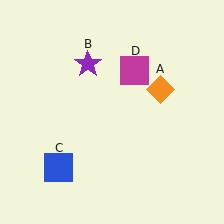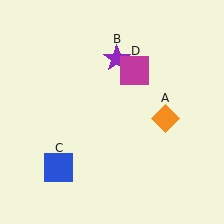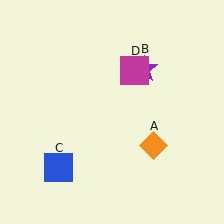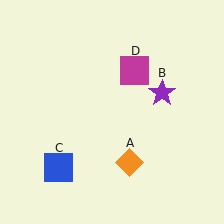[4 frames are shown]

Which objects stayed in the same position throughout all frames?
Blue square (object C) and magenta square (object D) remained stationary.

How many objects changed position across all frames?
2 objects changed position: orange diamond (object A), purple star (object B).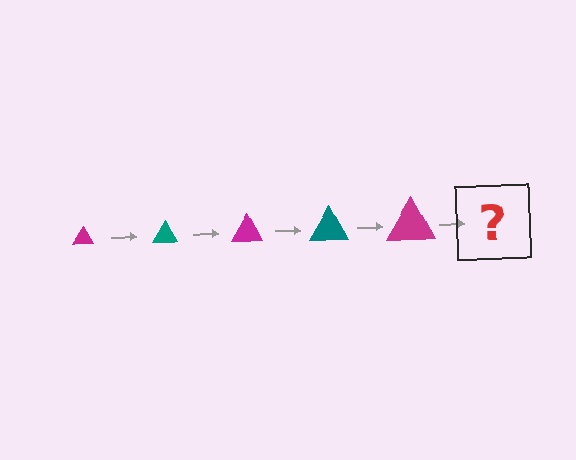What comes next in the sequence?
The next element should be a teal triangle, larger than the previous one.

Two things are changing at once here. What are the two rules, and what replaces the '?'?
The two rules are that the triangle grows larger each step and the color cycles through magenta and teal. The '?' should be a teal triangle, larger than the previous one.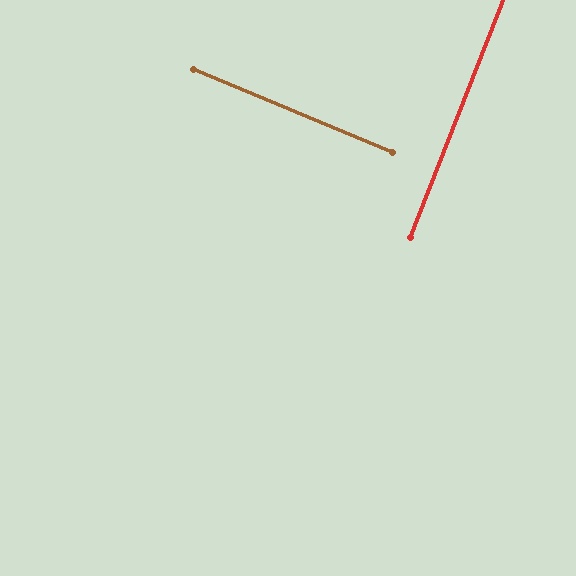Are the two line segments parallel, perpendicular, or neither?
Perpendicular — they meet at approximately 89°.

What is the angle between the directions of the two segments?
Approximately 89 degrees.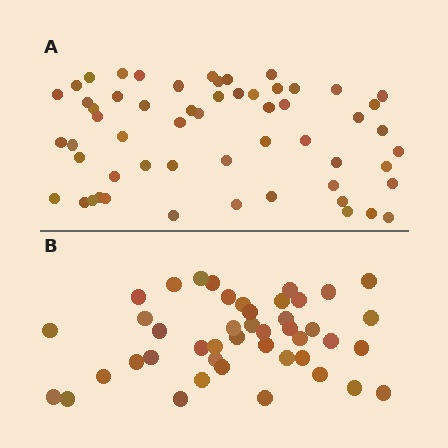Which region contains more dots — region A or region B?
Region A (the top region) has more dots.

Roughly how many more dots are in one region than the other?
Region A has approximately 15 more dots than region B.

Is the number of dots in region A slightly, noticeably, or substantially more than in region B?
Region A has noticeably more, but not dramatically so. The ratio is roughly 1.3 to 1.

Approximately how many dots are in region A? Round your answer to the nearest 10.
About 60 dots. (The exact count is 57, which rounds to 60.)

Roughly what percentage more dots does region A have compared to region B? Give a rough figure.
About 30% more.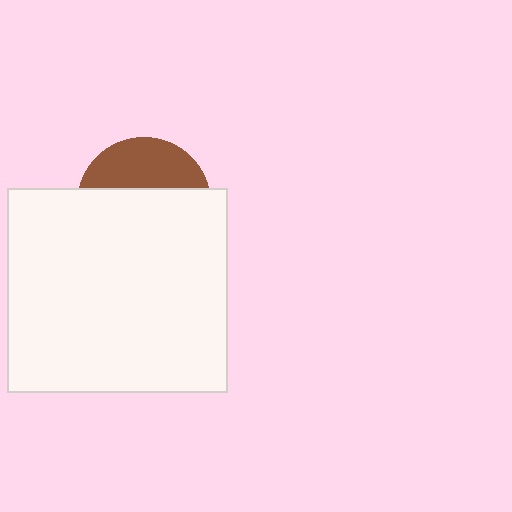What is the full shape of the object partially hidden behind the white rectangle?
The partially hidden object is a brown circle.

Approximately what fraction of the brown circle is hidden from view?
Roughly 65% of the brown circle is hidden behind the white rectangle.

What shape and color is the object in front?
The object in front is a white rectangle.